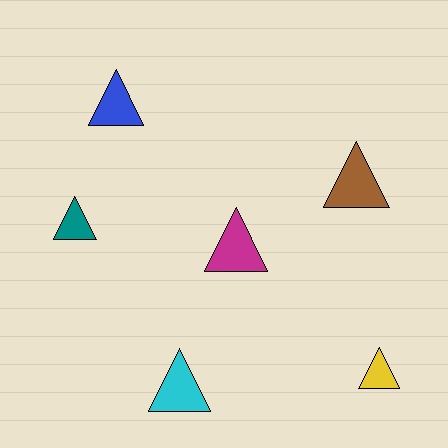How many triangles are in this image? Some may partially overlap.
There are 6 triangles.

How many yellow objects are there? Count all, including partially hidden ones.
There is 1 yellow object.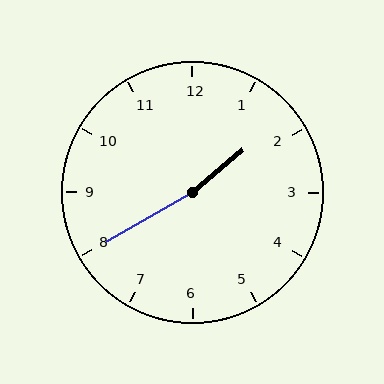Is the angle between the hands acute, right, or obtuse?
It is obtuse.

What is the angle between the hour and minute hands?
Approximately 170 degrees.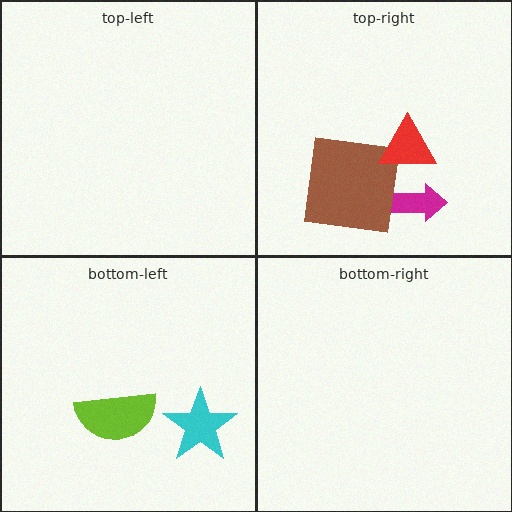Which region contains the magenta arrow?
The top-right region.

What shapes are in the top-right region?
The magenta arrow, the brown square, the red triangle.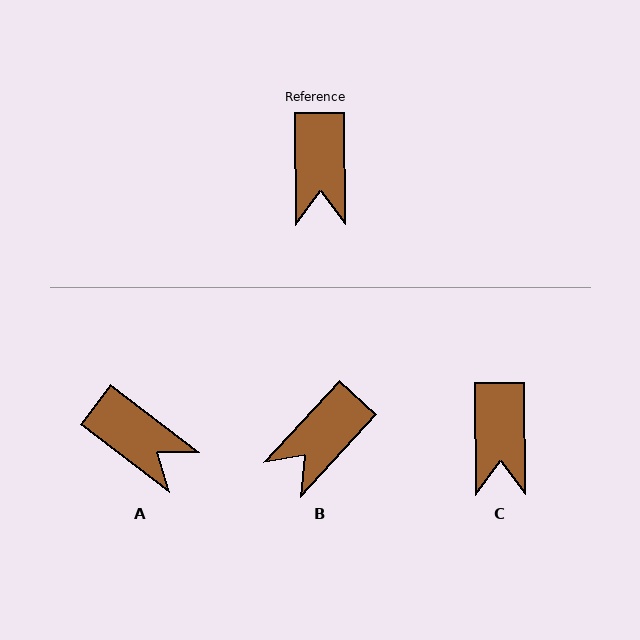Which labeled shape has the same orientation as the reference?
C.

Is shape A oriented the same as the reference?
No, it is off by about 52 degrees.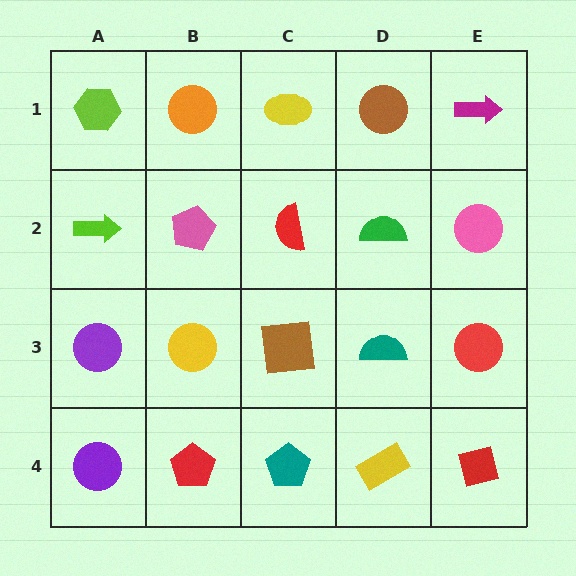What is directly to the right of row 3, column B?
A brown square.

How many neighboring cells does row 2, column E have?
3.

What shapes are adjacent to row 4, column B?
A yellow circle (row 3, column B), a purple circle (row 4, column A), a teal pentagon (row 4, column C).